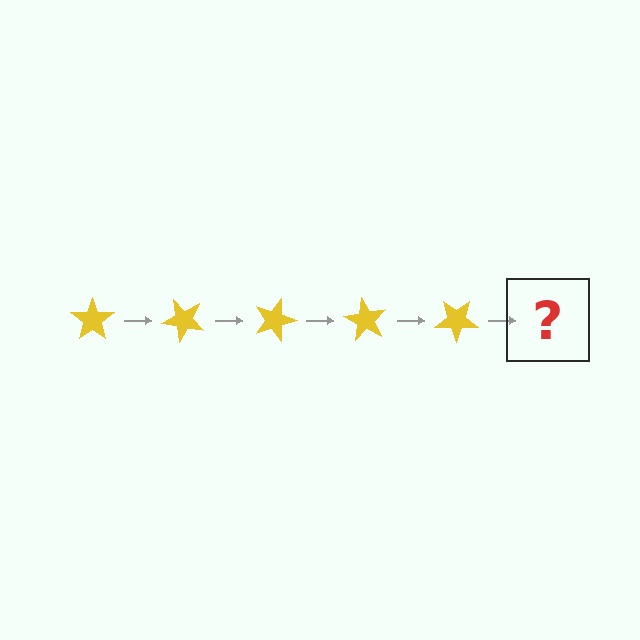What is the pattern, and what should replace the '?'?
The pattern is that the star rotates 45 degrees each step. The '?' should be a yellow star rotated 225 degrees.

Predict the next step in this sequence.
The next step is a yellow star rotated 225 degrees.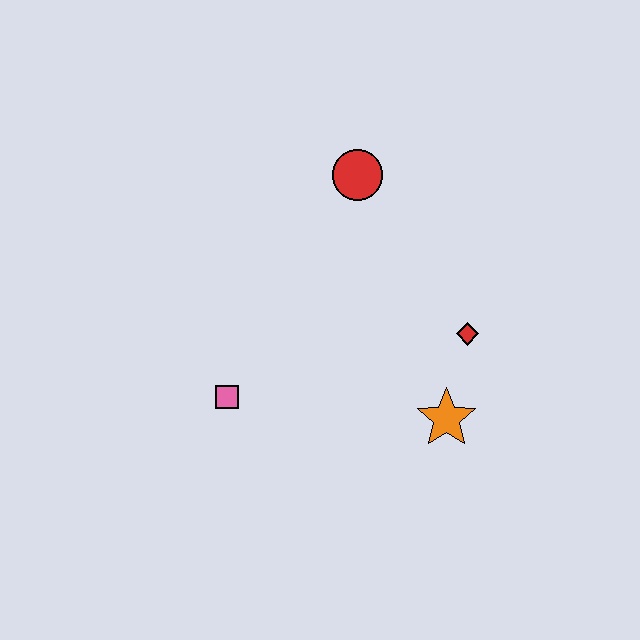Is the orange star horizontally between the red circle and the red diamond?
Yes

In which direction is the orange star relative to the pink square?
The orange star is to the right of the pink square.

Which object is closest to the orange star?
The red diamond is closest to the orange star.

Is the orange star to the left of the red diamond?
Yes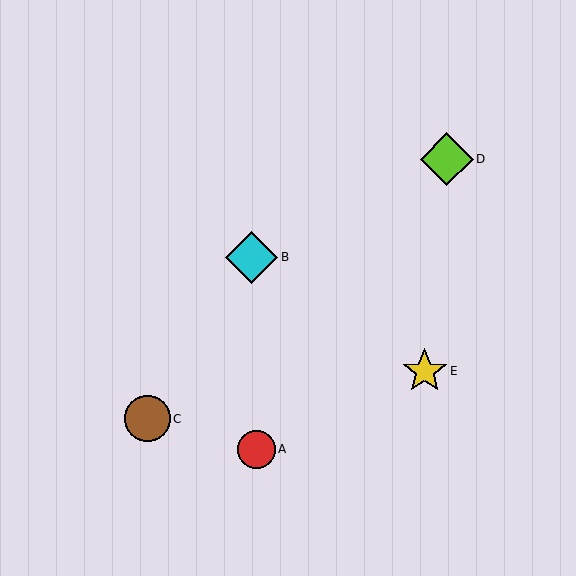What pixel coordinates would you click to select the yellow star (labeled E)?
Click at (425, 371) to select the yellow star E.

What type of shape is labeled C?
Shape C is a brown circle.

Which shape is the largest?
The lime diamond (labeled D) is the largest.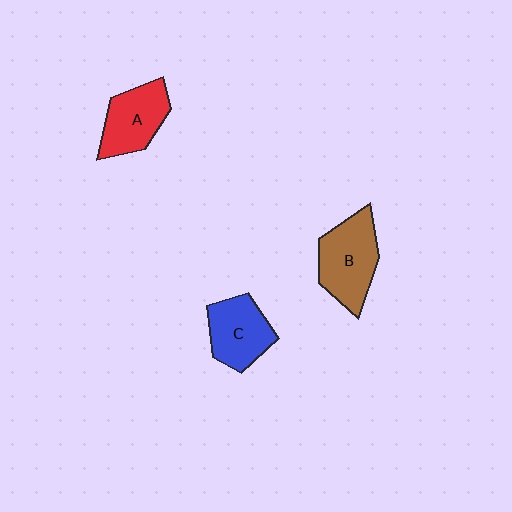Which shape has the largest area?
Shape B (brown).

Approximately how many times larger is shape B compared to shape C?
Approximately 1.2 times.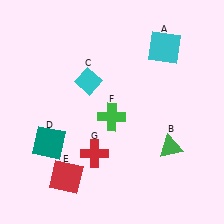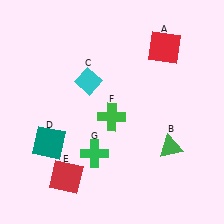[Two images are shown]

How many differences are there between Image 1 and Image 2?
There are 2 differences between the two images.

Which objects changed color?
A changed from cyan to red. G changed from red to green.